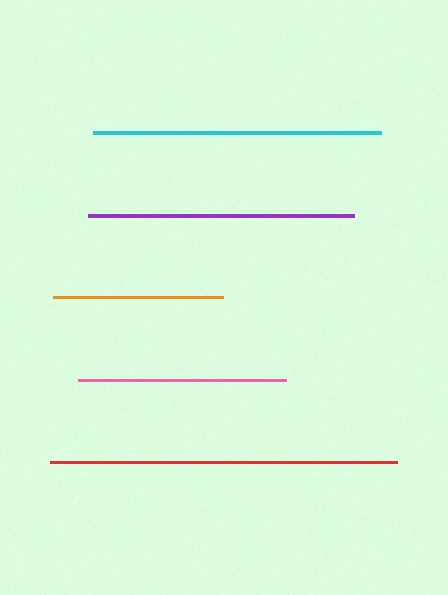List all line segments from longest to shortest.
From longest to shortest: red, cyan, purple, pink, orange.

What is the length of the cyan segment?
The cyan segment is approximately 288 pixels long.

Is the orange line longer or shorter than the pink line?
The pink line is longer than the orange line.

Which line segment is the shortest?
The orange line is the shortest at approximately 170 pixels.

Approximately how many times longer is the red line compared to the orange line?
The red line is approximately 2.0 times the length of the orange line.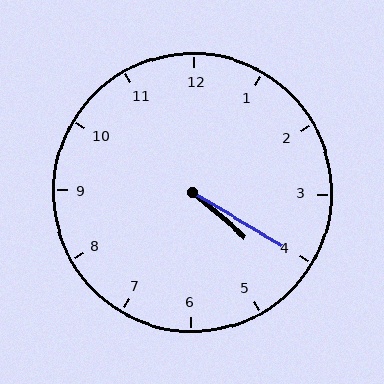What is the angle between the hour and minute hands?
Approximately 10 degrees.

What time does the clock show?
4:20.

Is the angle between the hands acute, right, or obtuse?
It is acute.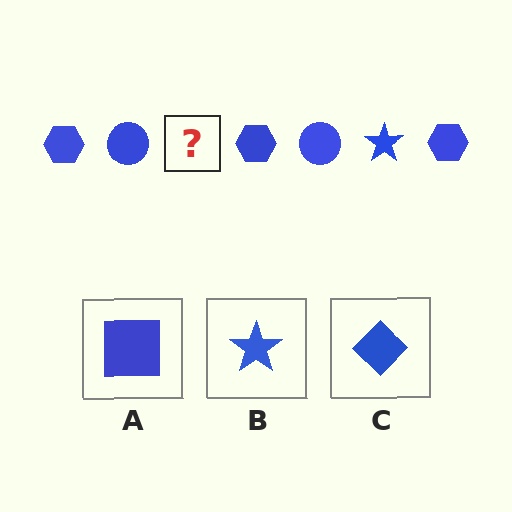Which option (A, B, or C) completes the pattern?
B.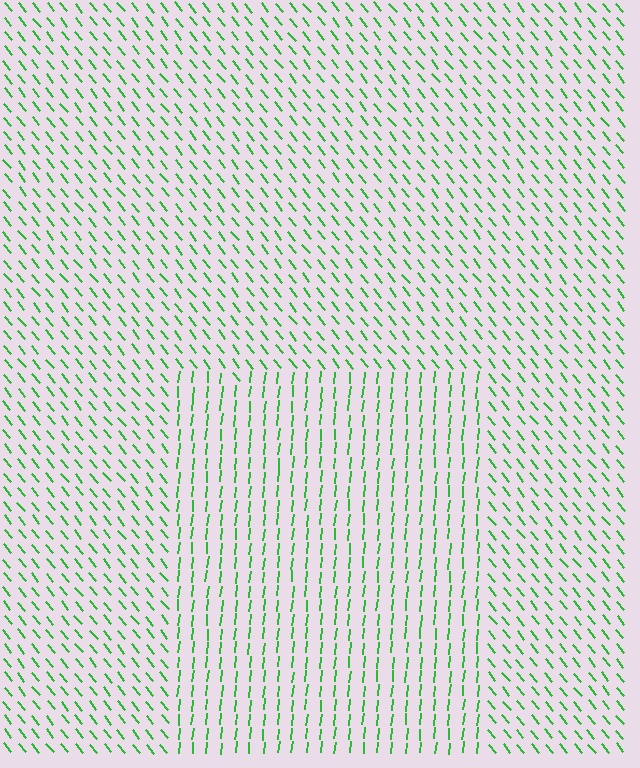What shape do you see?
I see a rectangle.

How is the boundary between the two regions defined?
The boundary is defined purely by a change in line orientation (approximately 45 degrees difference). All lines are the same color and thickness.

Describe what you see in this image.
The image is filled with small green line segments. A rectangle region in the image has lines oriented differently from the surrounding lines, creating a visible texture boundary.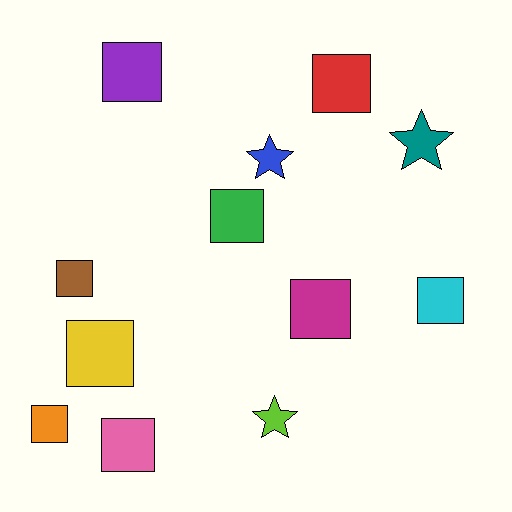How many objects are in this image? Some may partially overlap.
There are 12 objects.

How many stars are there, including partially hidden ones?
There are 3 stars.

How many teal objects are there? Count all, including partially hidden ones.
There is 1 teal object.